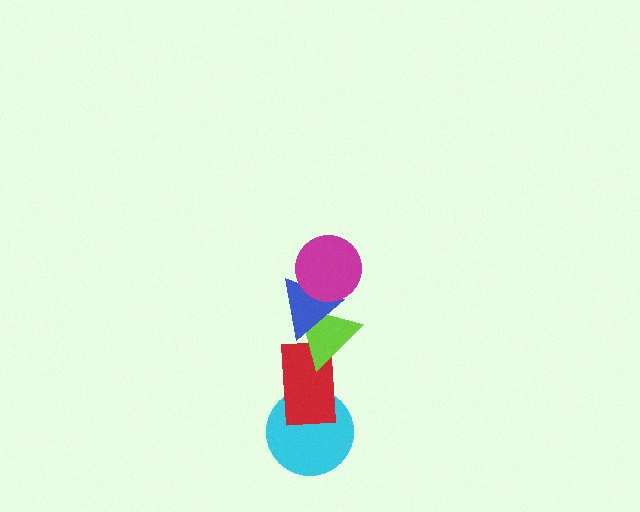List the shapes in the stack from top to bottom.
From top to bottom: the magenta circle, the blue triangle, the lime triangle, the red rectangle, the cyan circle.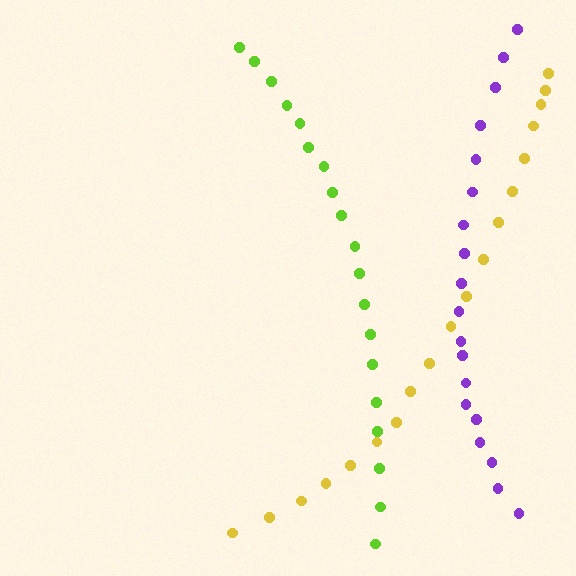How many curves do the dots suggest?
There are 3 distinct paths.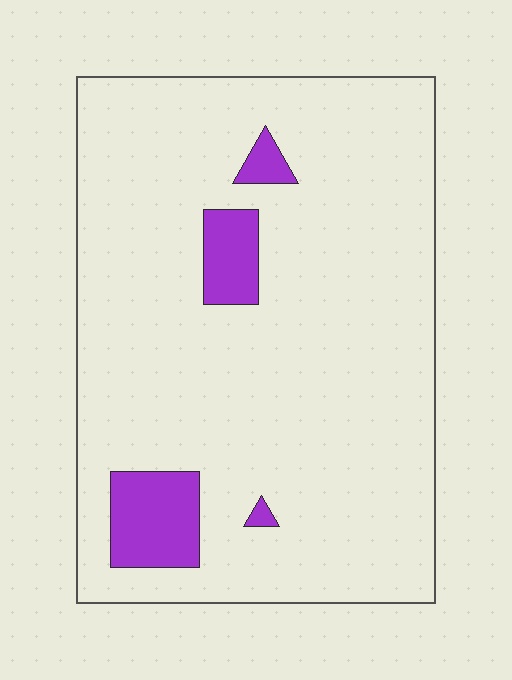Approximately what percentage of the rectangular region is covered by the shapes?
Approximately 10%.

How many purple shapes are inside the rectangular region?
4.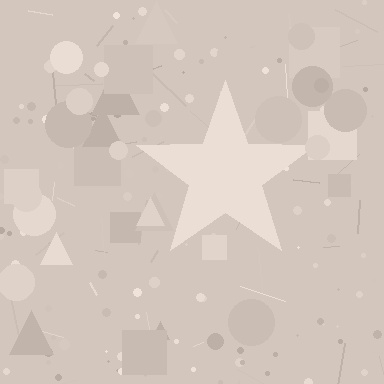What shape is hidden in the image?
A star is hidden in the image.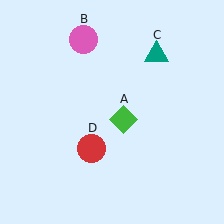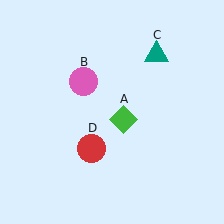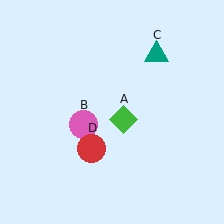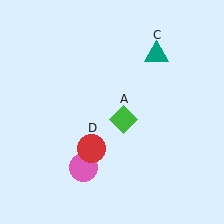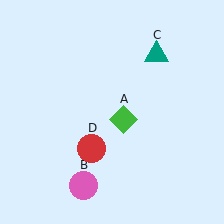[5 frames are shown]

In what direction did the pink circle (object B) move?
The pink circle (object B) moved down.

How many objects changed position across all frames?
1 object changed position: pink circle (object B).